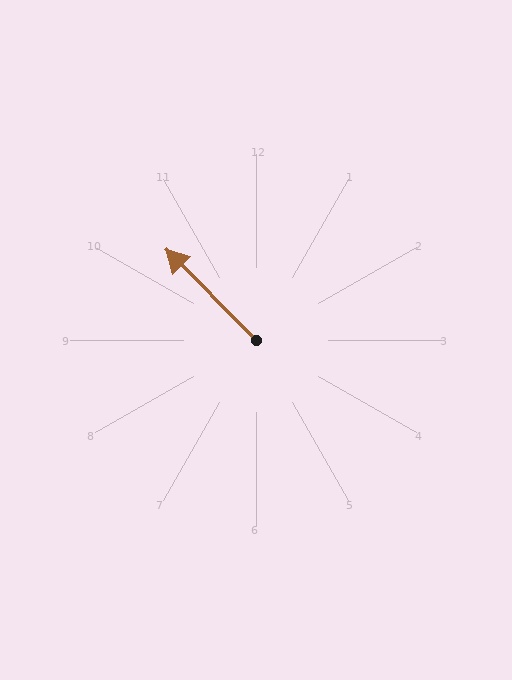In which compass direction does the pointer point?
Northwest.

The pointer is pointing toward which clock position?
Roughly 11 o'clock.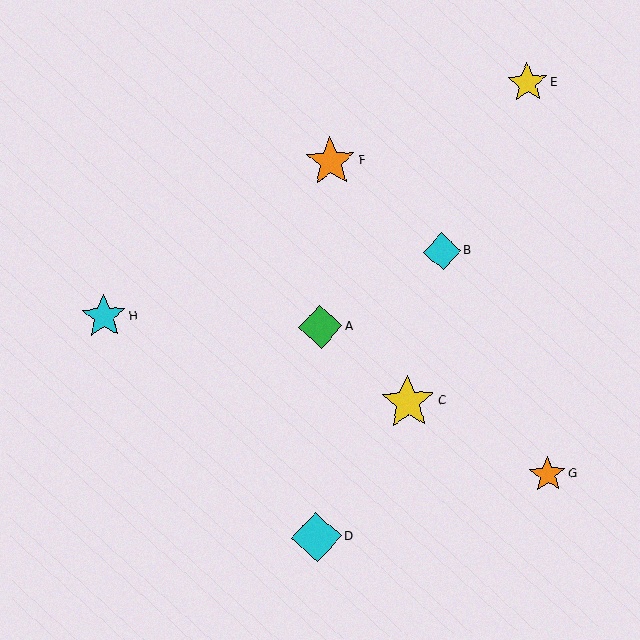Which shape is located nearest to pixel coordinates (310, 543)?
The cyan diamond (labeled D) at (317, 537) is nearest to that location.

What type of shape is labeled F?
Shape F is an orange star.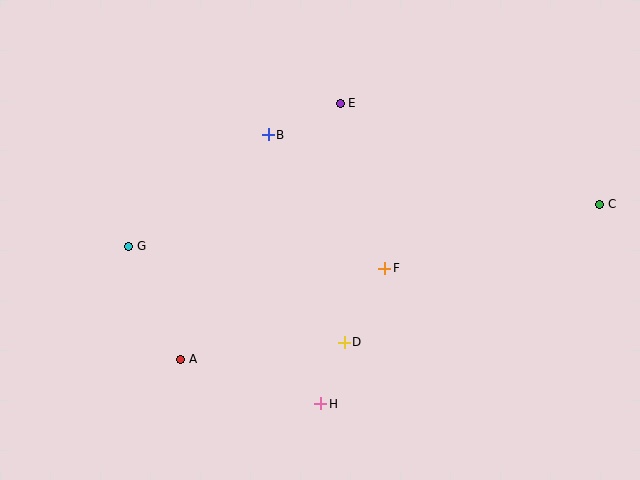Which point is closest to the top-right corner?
Point C is closest to the top-right corner.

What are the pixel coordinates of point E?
Point E is at (340, 103).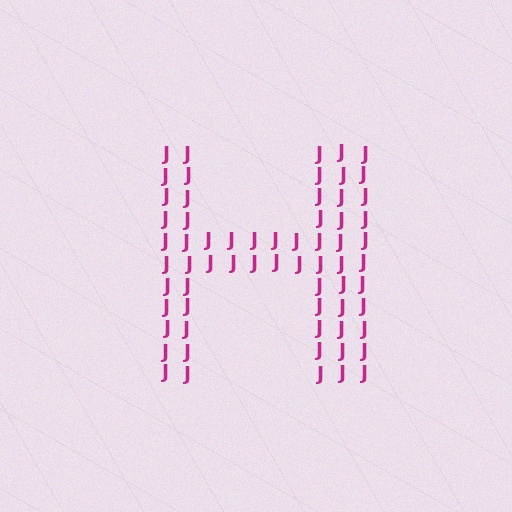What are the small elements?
The small elements are letter J's.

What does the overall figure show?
The overall figure shows the letter H.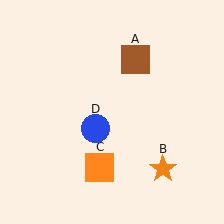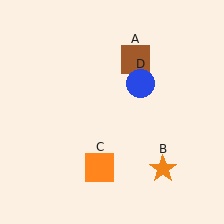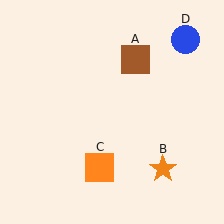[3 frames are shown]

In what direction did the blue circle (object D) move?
The blue circle (object D) moved up and to the right.